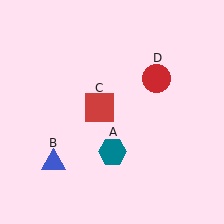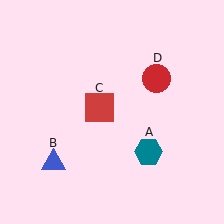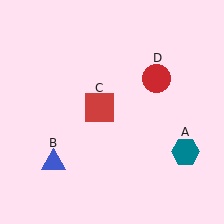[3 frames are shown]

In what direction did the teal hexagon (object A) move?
The teal hexagon (object A) moved right.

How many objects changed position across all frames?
1 object changed position: teal hexagon (object A).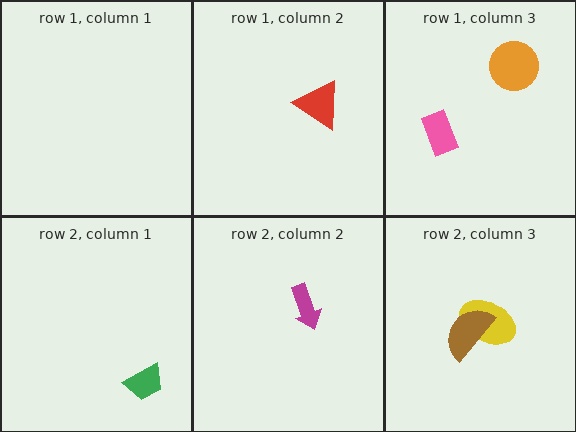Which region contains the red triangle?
The row 1, column 2 region.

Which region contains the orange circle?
The row 1, column 3 region.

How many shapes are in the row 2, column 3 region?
2.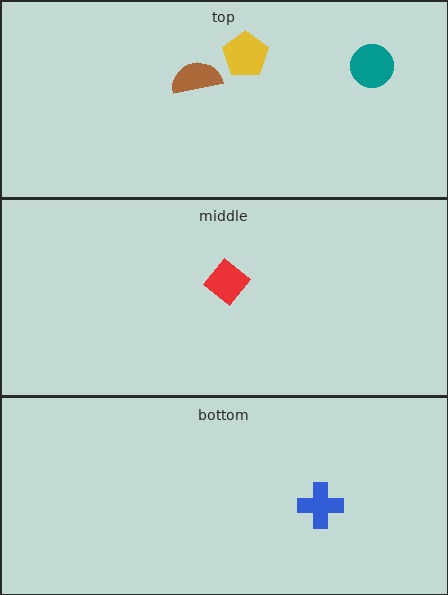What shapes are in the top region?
The brown semicircle, the yellow pentagon, the teal circle.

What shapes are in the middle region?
The red diamond.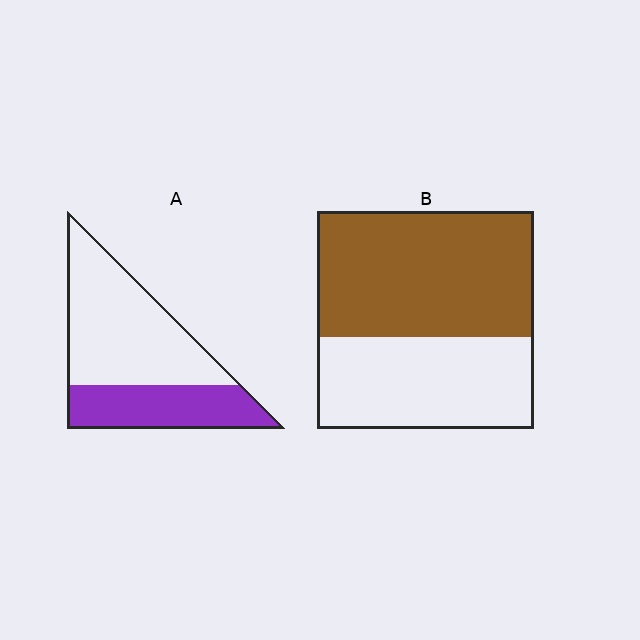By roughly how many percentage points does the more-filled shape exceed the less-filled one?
By roughly 20 percentage points (B over A).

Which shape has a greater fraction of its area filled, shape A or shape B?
Shape B.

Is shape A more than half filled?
No.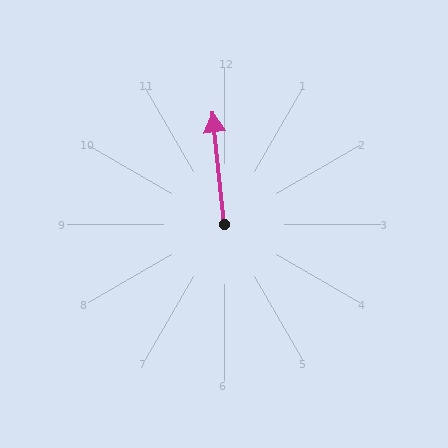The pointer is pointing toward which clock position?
Roughly 12 o'clock.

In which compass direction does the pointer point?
North.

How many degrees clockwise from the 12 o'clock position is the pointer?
Approximately 354 degrees.